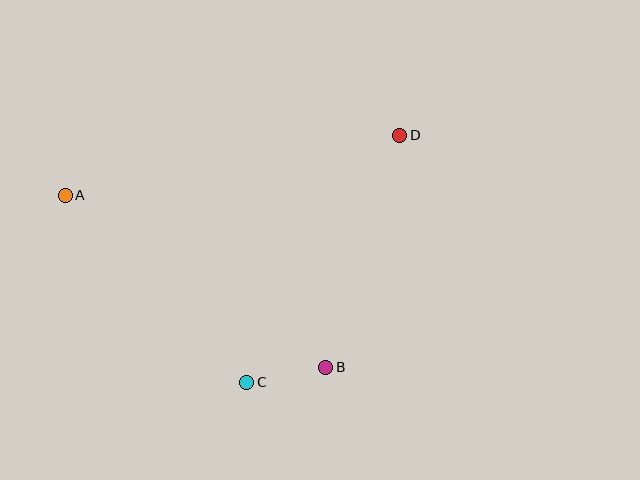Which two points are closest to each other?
Points B and C are closest to each other.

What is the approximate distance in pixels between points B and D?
The distance between B and D is approximately 244 pixels.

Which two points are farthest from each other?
Points A and D are farthest from each other.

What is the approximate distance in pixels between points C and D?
The distance between C and D is approximately 291 pixels.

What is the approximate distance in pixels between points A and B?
The distance between A and B is approximately 312 pixels.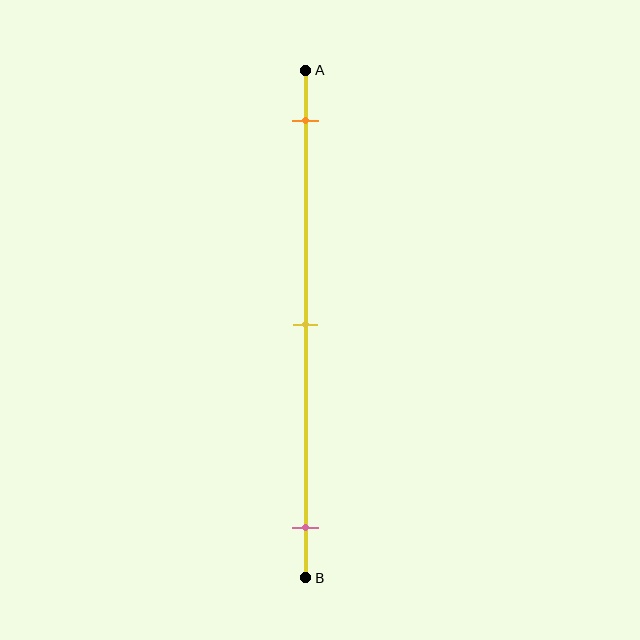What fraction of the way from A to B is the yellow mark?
The yellow mark is approximately 50% (0.5) of the way from A to B.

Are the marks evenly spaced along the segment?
Yes, the marks are approximately evenly spaced.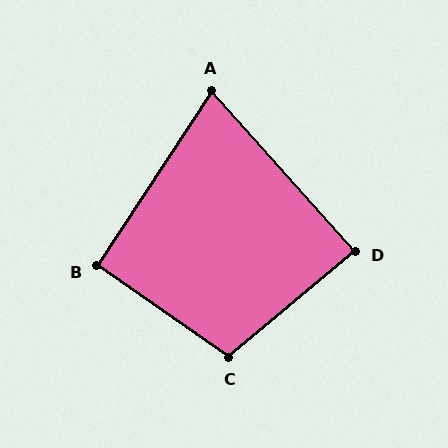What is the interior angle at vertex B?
Approximately 92 degrees (approximately right).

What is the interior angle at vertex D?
Approximately 88 degrees (approximately right).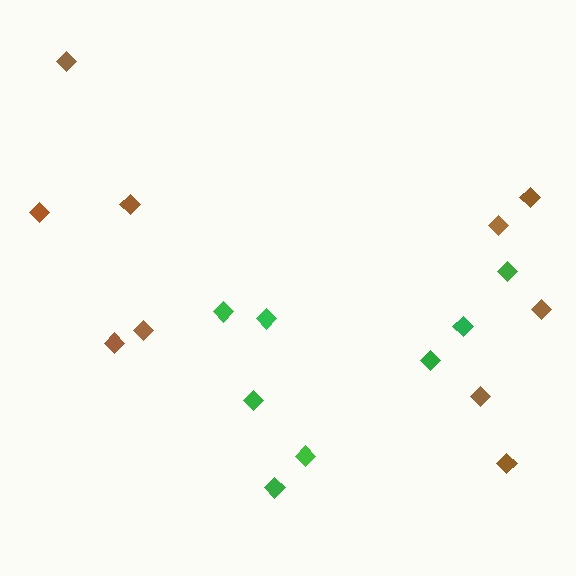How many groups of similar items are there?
There are 2 groups: one group of brown diamonds (10) and one group of green diamonds (8).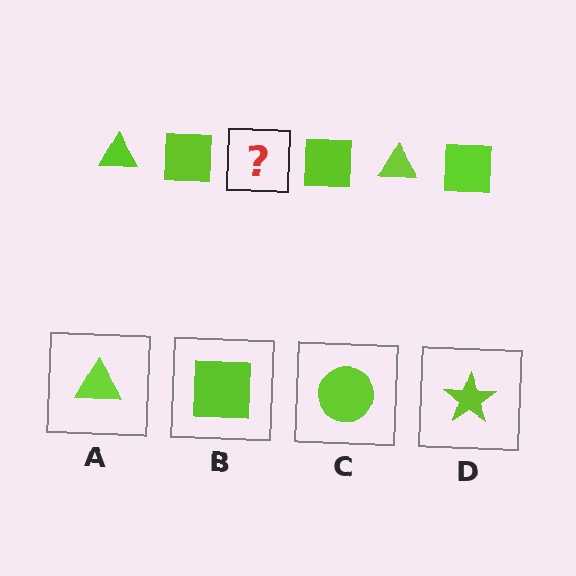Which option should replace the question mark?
Option A.